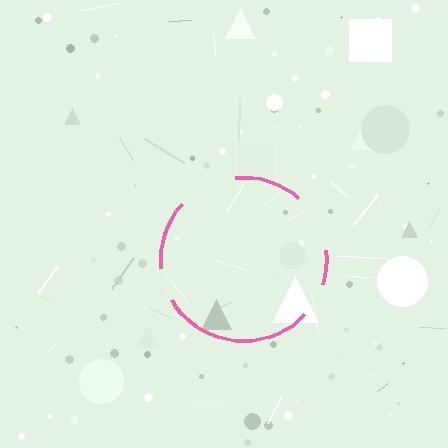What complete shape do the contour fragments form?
The contour fragments form a circle.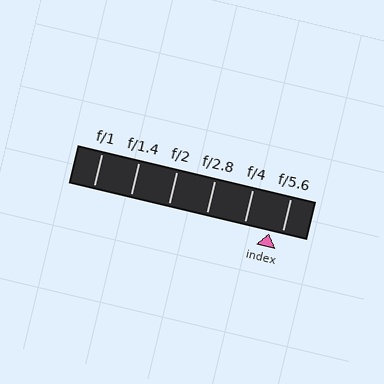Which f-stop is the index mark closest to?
The index mark is closest to f/5.6.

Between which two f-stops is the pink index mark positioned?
The index mark is between f/4 and f/5.6.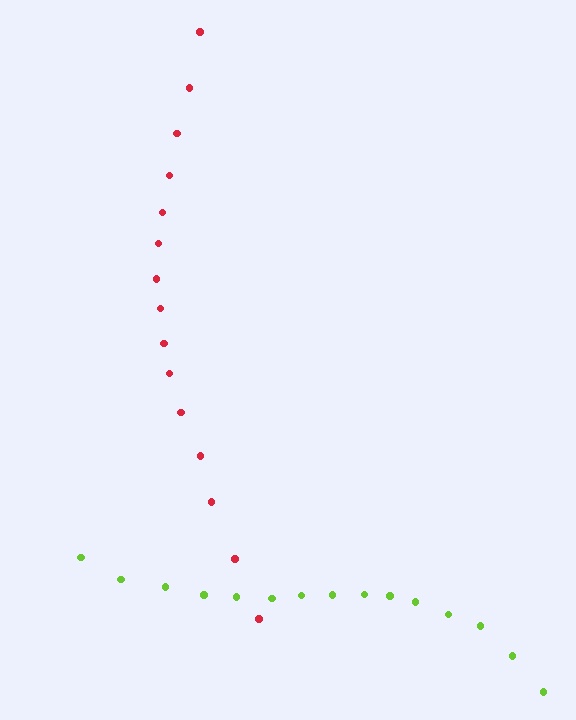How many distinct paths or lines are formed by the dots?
There are 2 distinct paths.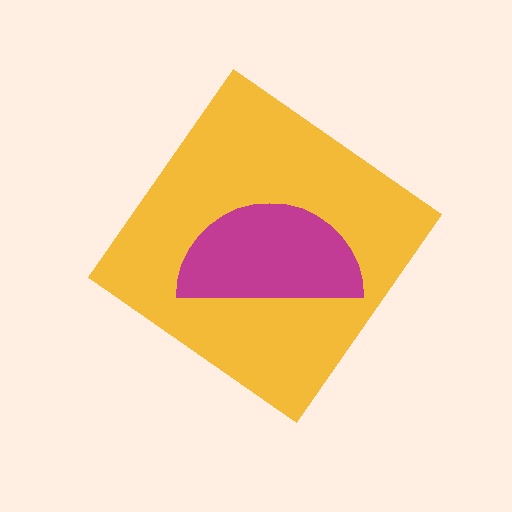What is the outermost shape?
The yellow diamond.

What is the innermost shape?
The magenta semicircle.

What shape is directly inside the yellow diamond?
The magenta semicircle.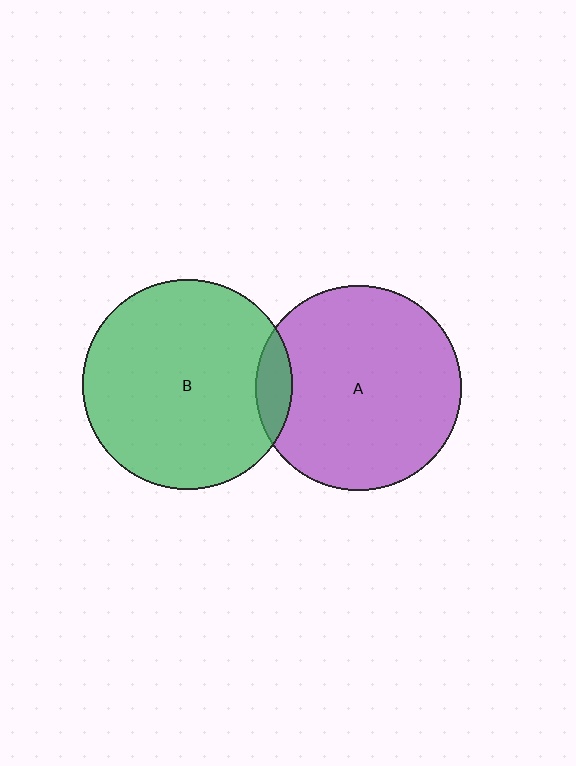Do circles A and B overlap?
Yes.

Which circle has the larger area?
Circle B (green).